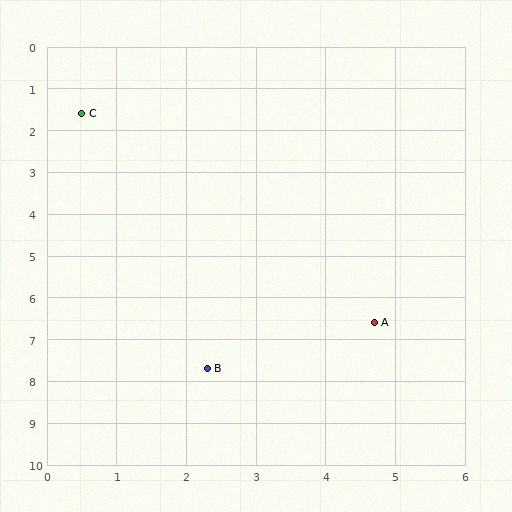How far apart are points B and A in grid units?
Points B and A are about 2.6 grid units apart.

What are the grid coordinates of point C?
Point C is at approximately (0.5, 1.6).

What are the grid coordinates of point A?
Point A is at approximately (4.7, 6.6).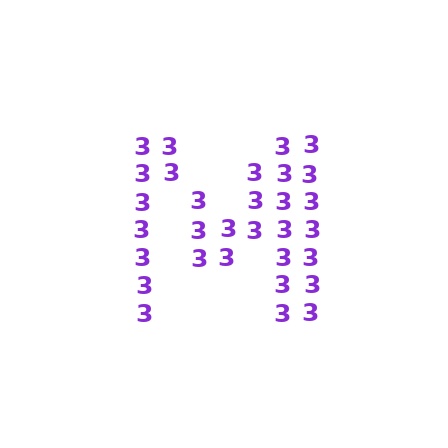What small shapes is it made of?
It is made of small digit 3's.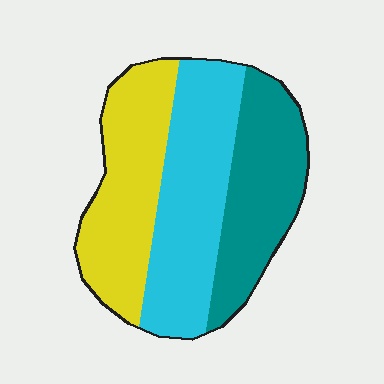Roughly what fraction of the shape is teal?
Teal takes up between a sixth and a third of the shape.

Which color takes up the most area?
Cyan, at roughly 35%.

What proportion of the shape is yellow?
Yellow takes up about one third (1/3) of the shape.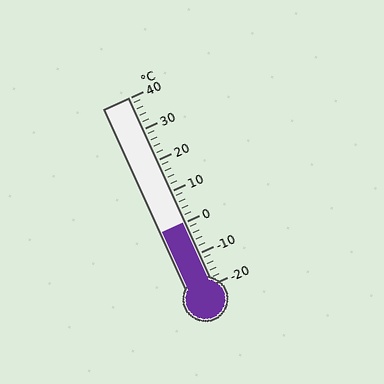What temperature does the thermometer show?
The thermometer shows approximately 0°C.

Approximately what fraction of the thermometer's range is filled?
The thermometer is filled to approximately 35% of its range.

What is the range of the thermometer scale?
The thermometer scale ranges from -20°C to 40°C.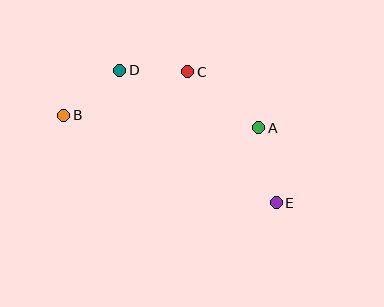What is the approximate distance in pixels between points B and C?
The distance between B and C is approximately 131 pixels.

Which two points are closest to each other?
Points C and D are closest to each other.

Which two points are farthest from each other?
Points B and E are farthest from each other.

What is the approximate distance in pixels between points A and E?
The distance between A and E is approximately 77 pixels.